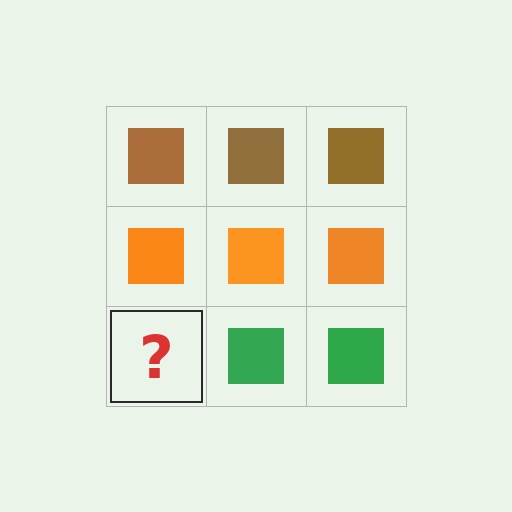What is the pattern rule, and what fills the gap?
The rule is that each row has a consistent color. The gap should be filled with a green square.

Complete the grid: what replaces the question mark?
The question mark should be replaced with a green square.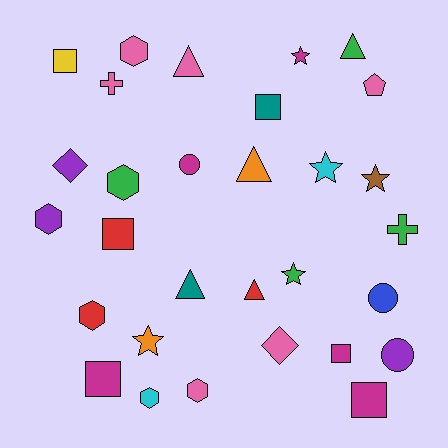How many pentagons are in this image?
There is 1 pentagon.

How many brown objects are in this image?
There is 1 brown object.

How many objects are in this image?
There are 30 objects.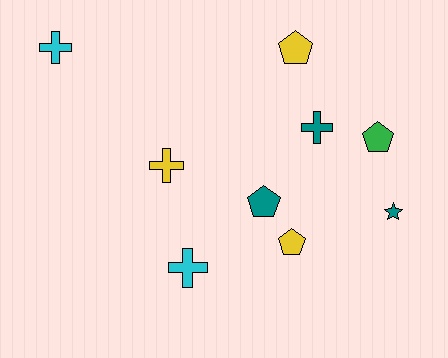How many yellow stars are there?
There are no yellow stars.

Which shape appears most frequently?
Cross, with 4 objects.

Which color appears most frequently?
Yellow, with 3 objects.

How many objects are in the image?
There are 9 objects.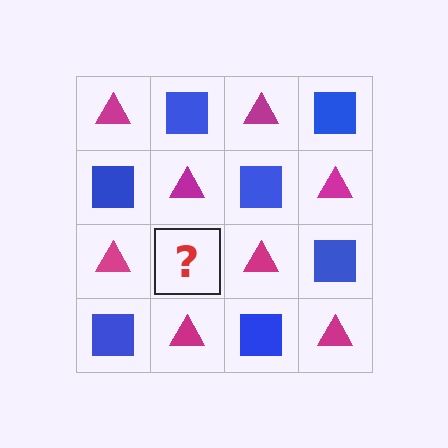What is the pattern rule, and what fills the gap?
The rule is that it alternates magenta triangle and blue square in a checkerboard pattern. The gap should be filled with a blue square.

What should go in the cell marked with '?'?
The missing cell should contain a blue square.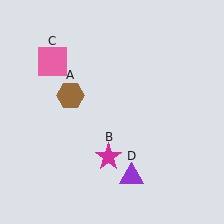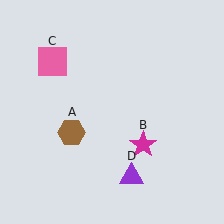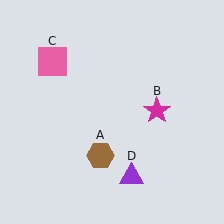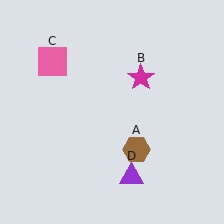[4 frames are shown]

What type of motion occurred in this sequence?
The brown hexagon (object A), magenta star (object B) rotated counterclockwise around the center of the scene.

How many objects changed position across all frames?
2 objects changed position: brown hexagon (object A), magenta star (object B).